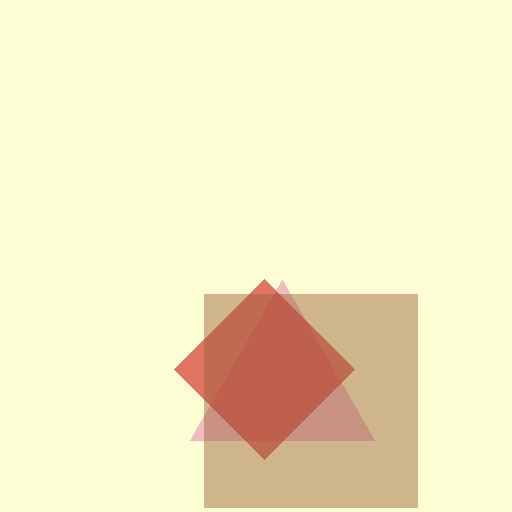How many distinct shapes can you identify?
There are 3 distinct shapes: a pink triangle, a red diamond, a brown square.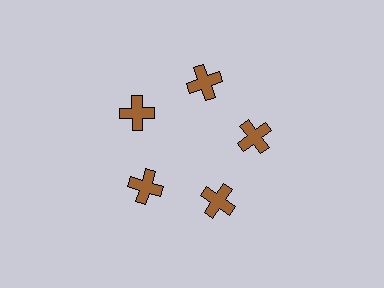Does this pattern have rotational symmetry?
Yes, this pattern has 5-fold rotational symmetry. It looks the same after rotating 72 degrees around the center.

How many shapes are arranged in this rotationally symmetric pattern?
There are 5 shapes, arranged in 5 groups of 1.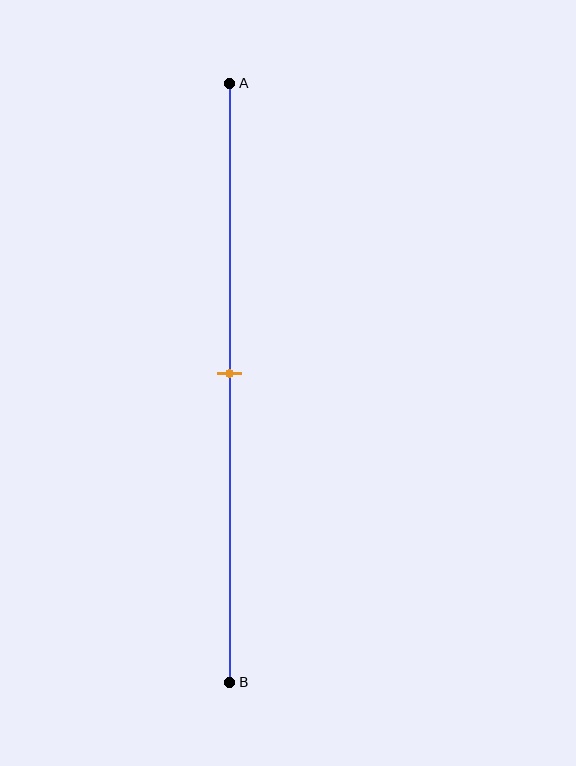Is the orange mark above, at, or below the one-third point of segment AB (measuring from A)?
The orange mark is below the one-third point of segment AB.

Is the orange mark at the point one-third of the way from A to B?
No, the mark is at about 50% from A, not at the 33% one-third point.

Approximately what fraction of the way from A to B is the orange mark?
The orange mark is approximately 50% of the way from A to B.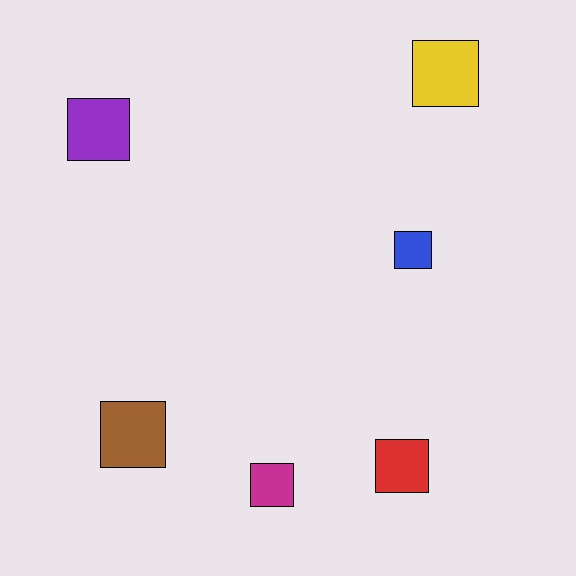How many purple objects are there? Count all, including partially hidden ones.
There is 1 purple object.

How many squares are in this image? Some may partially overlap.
There are 6 squares.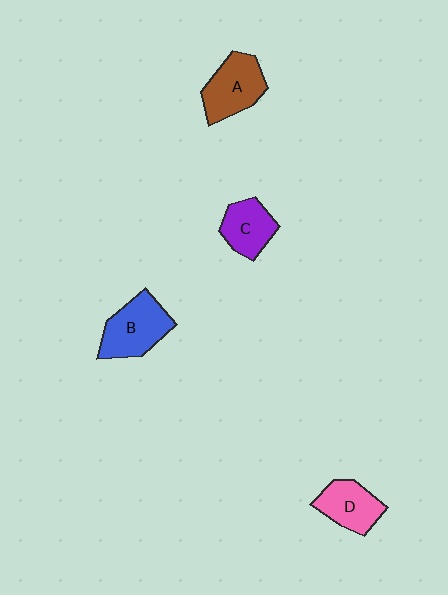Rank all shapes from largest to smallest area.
From largest to smallest: B (blue), A (brown), D (pink), C (purple).